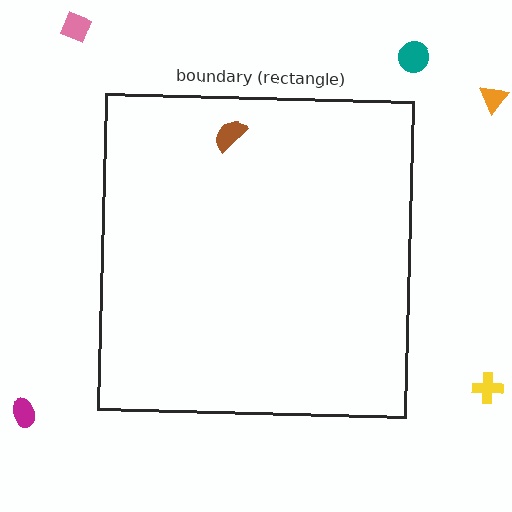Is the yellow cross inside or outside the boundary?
Outside.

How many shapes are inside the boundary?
1 inside, 5 outside.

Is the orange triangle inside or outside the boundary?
Outside.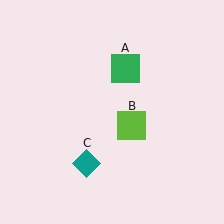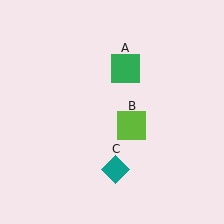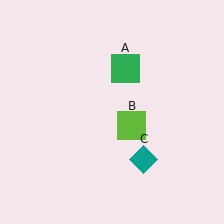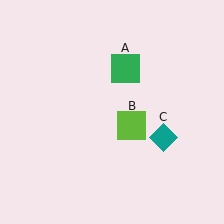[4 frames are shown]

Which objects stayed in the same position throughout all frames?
Green square (object A) and lime square (object B) remained stationary.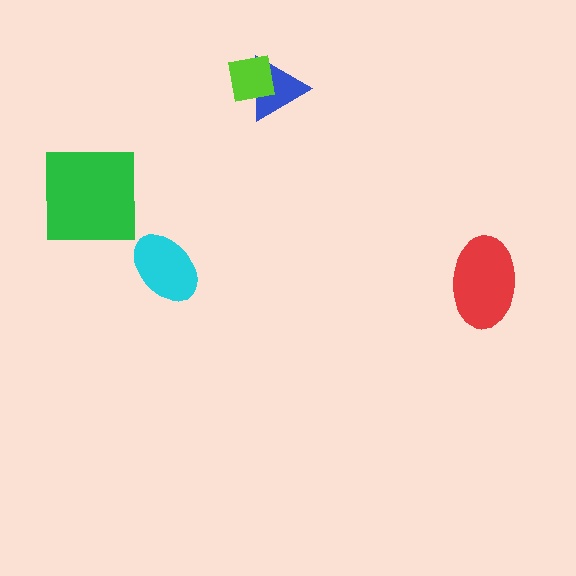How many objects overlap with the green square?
0 objects overlap with the green square.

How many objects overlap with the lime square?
1 object overlaps with the lime square.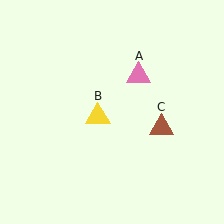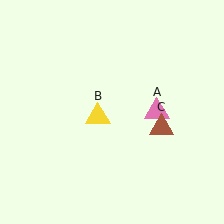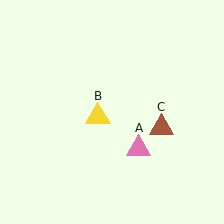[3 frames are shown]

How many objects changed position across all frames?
1 object changed position: pink triangle (object A).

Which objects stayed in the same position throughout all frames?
Yellow triangle (object B) and brown triangle (object C) remained stationary.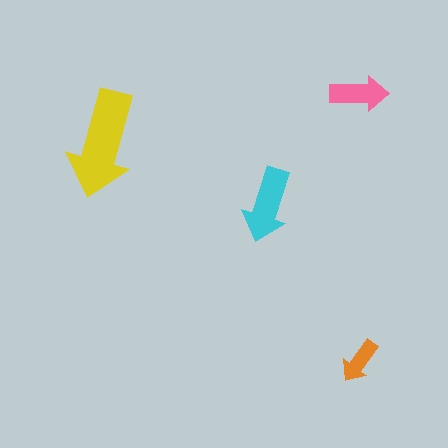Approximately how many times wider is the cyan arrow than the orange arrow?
About 1.5 times wider.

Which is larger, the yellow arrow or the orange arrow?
The yellow one.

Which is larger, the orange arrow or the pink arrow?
The pink one.